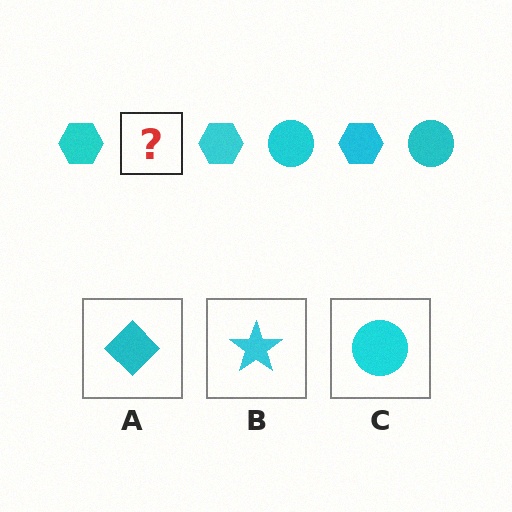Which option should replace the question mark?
Option C.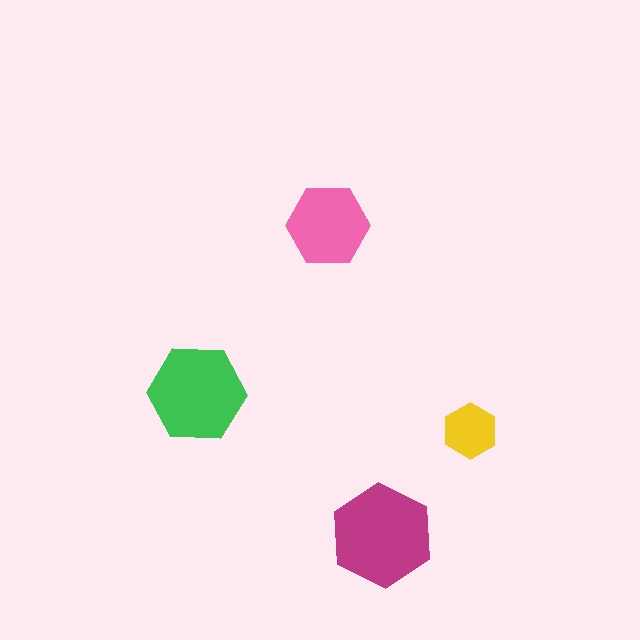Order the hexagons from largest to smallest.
the magenta one, the green one, the pink one, the yellow one.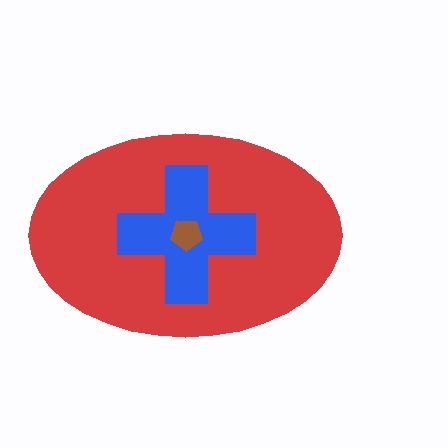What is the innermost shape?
The brown pentagon.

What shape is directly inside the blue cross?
The brown pentagon.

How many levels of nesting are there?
3.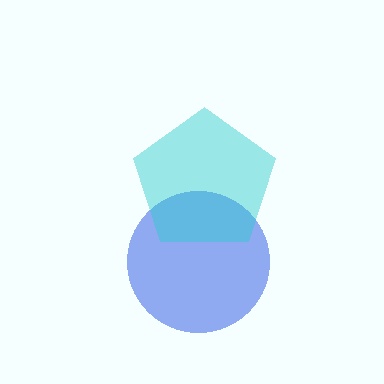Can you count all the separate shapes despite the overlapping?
Yes, there are 2 separate shapes.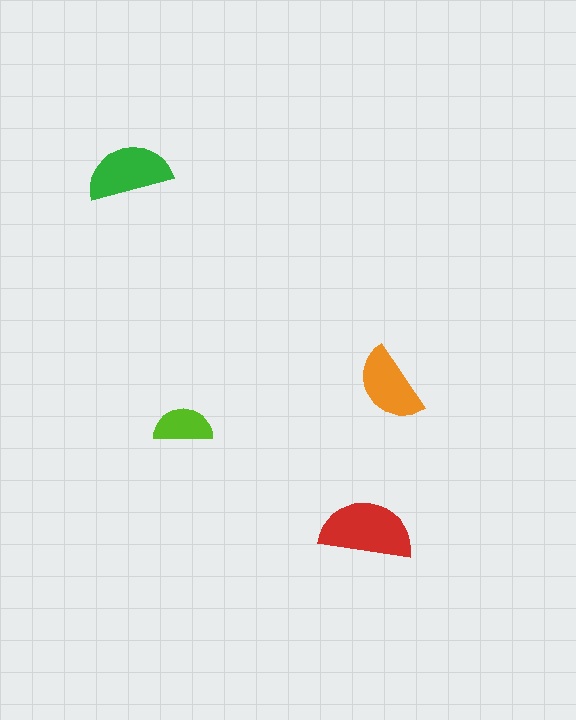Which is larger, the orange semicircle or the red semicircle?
The red one.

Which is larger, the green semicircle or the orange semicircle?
The green one.